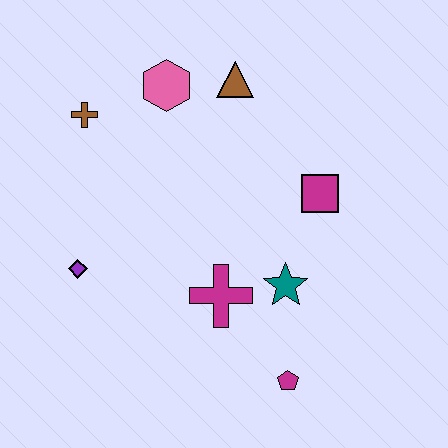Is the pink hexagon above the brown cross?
Yes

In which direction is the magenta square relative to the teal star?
The magenta square is above the teal star.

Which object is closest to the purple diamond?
The magenta cross is closest to the purple diamond.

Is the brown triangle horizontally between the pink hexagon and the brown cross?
No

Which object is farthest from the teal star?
The brown cross is farthest from the teal star.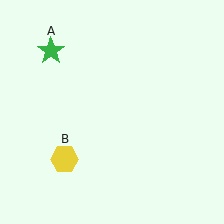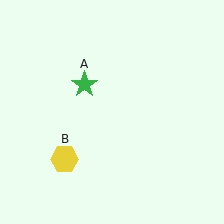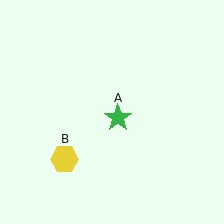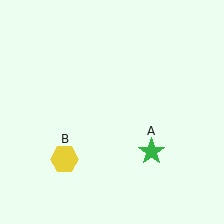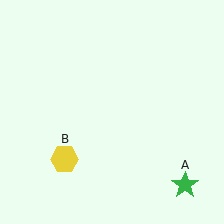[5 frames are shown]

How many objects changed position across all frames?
1 object changed position: green star (object A).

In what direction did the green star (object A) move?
The green star (object A) moved down and to the right.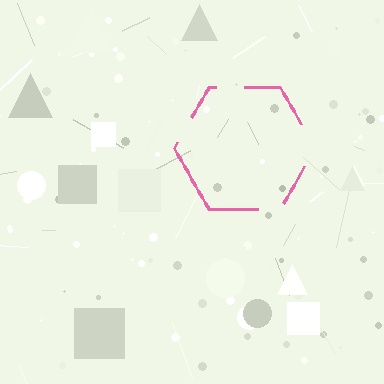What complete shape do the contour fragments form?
The contour fragments form a hexagon.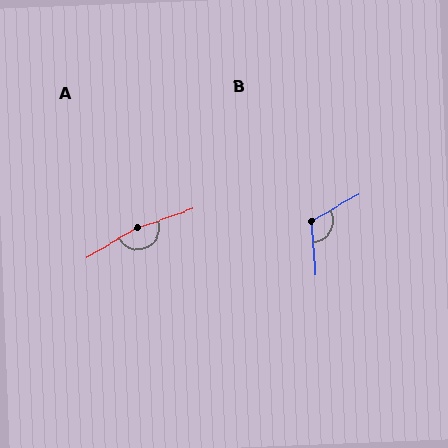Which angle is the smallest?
B, at approximately 116 degrees.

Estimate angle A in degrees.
Approximately 169 degrees.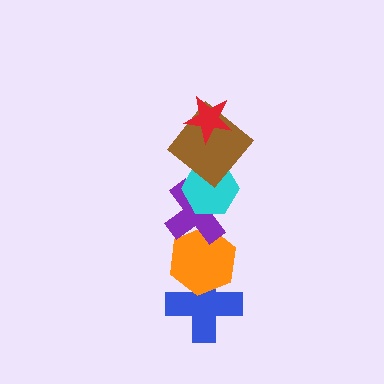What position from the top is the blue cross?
The blue cross is 6th from the top.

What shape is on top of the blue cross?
The orange hexagon is on top of the blue cross.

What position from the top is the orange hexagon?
The orange hexagon is 5th from the top.